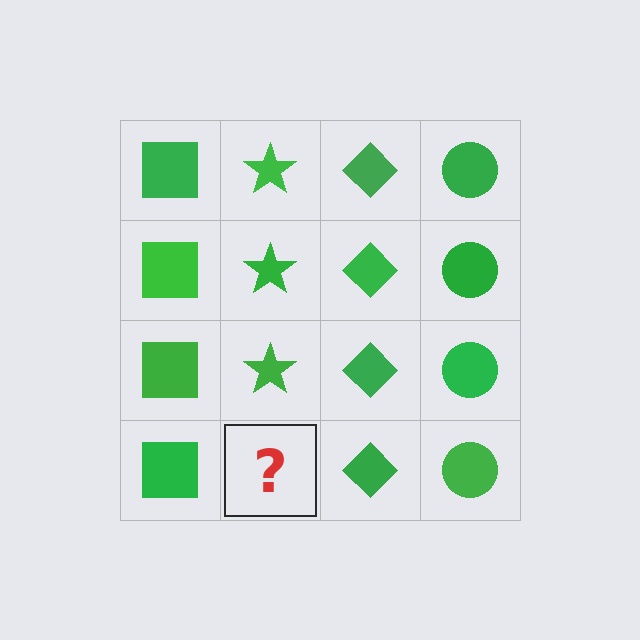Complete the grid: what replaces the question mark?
The question mark should be replaced with a green star.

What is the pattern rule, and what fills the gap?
The rule is that each column has a consistent shape. The gap should be filled with a green star.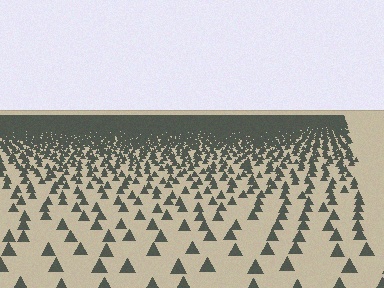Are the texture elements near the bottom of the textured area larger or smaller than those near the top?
Larger. Near the bottom, elements are closer to the viewer and appear at a bigger on-screen size.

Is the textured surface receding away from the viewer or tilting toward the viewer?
The surface is receding away from the viewer. Texture elements get smaller and denser toward the top.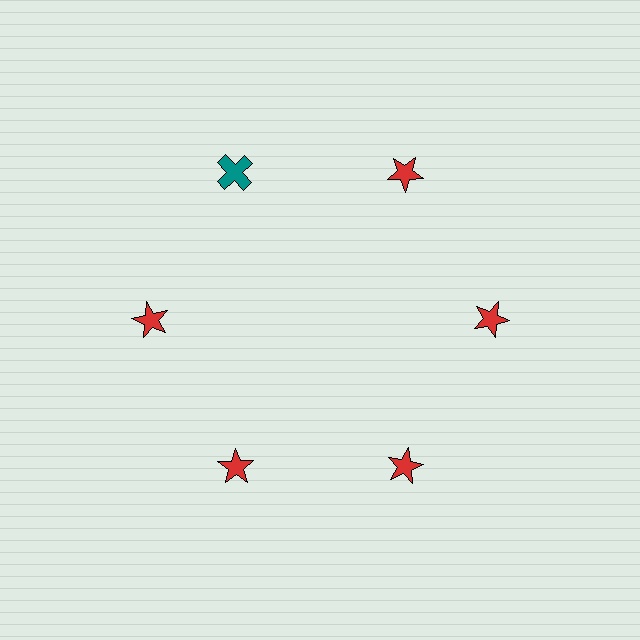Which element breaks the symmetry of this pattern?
The teal cross at roughly the 11 o'clock position breaks the symmetry. All other shapes are red stars.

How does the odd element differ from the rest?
It differs in both color (teal instead of red) and shape (cross instead of star).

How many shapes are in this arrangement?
There are 6 shapes arranged in a ring pattern.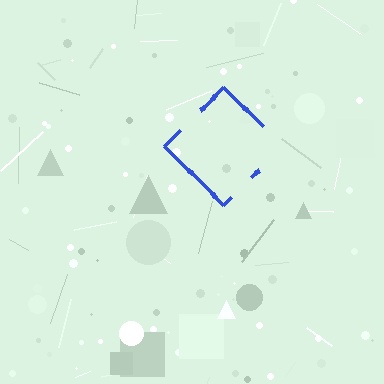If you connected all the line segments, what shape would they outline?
They would outline a diamond.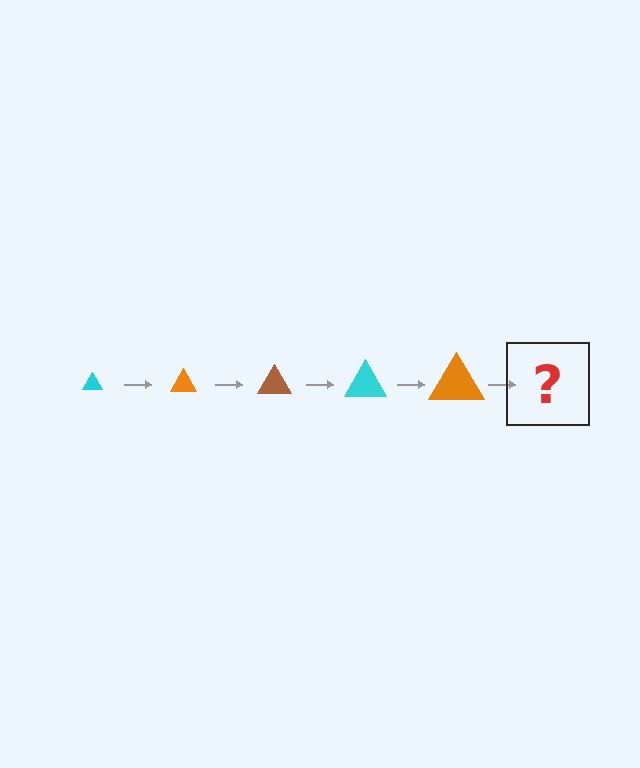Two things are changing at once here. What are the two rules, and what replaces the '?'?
The two rules are that the triangle grows larger each step and the color cycles through cyan, orange, and brown. The '?' should be a brown triangle, larger than the previous one.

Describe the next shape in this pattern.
It should be a brown triangle, larger than the previous one.